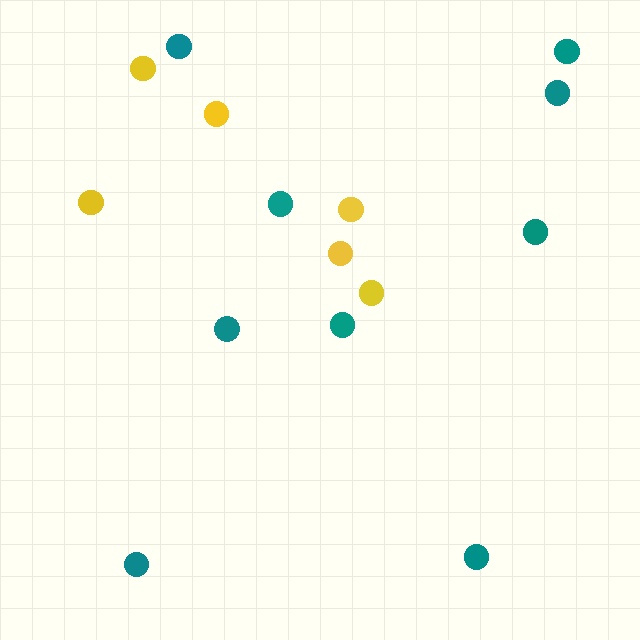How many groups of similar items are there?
There are 2 groups: one group of yellow circles (6) and one group of teal circles (9).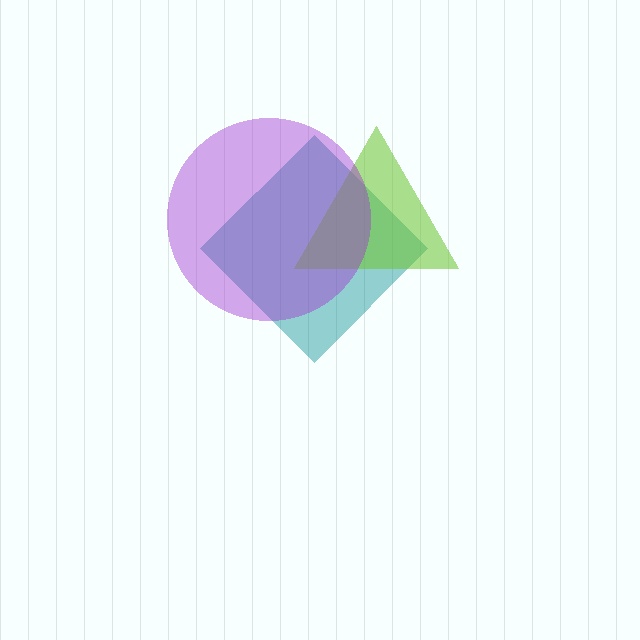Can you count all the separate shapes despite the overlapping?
Yes, there are 3 separate shapes.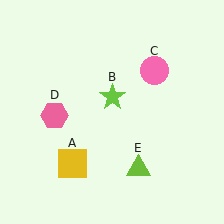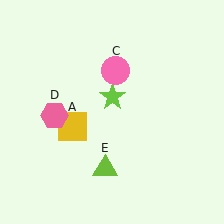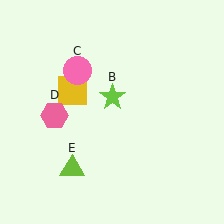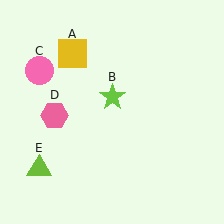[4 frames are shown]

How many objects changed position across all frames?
3 objects changed position: yellow square (object A), pink circle (object C), lime triangle (object E).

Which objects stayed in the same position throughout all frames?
Lime star (object B) and pink hexagon (object D) remained stationary.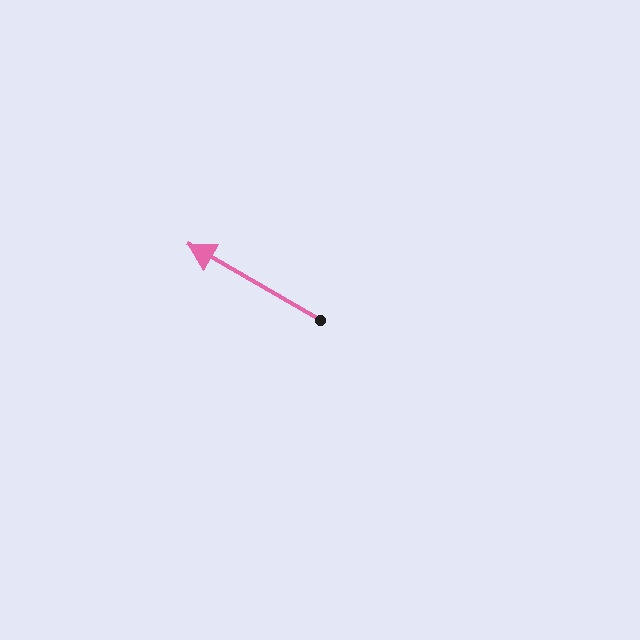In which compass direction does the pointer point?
Northwest.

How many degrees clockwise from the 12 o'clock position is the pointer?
Approximately 300 degrees.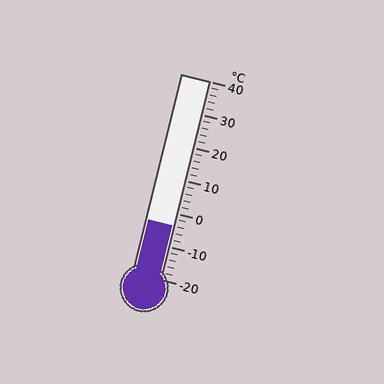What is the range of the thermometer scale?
The thermometer scale ranges from -20°C to 40°C.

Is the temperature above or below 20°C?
The temperature is below 20°C.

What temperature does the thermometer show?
The thermometer shows approximately -4°C.